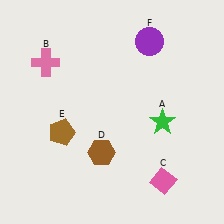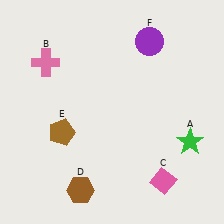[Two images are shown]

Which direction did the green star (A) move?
The green star (A) moved right.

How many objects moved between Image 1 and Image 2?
2 objects moved between the two images.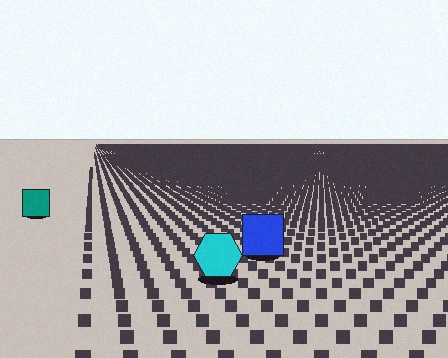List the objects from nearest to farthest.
From nearest to farthest: the cyan hexagon, the blue square, the teal square.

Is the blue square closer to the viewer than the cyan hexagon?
No. The cyan hexagon is closer — you can tell from the texture gradient: the ground texture is coarser near it.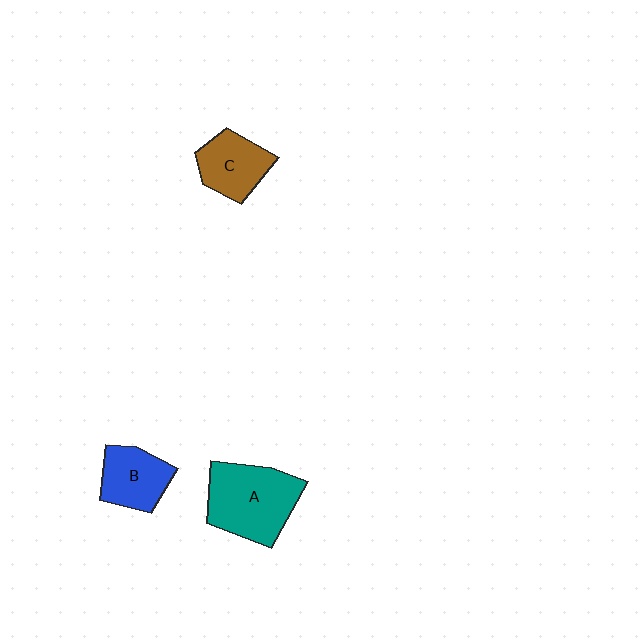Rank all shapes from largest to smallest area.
From largest to smallest: A (teal), C (brown), B (blue).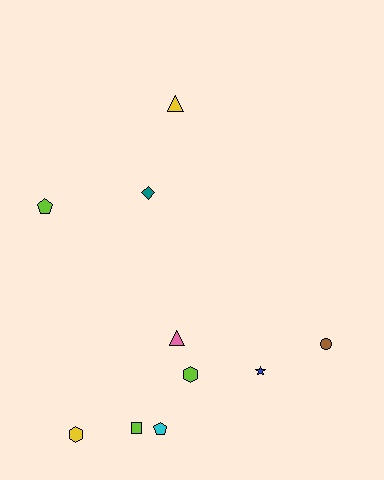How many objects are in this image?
There are 10 objects.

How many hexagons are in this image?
There are 2 hexagons.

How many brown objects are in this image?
There is 1 brown object.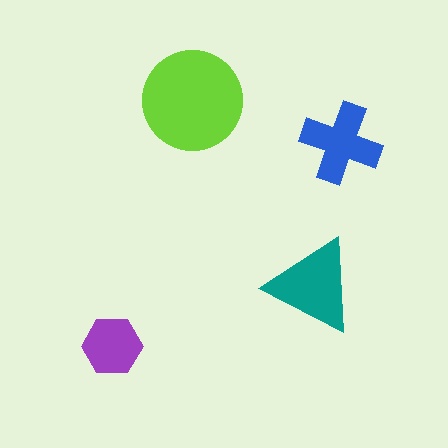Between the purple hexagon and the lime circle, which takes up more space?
The lime circle.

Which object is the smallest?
The purple hexagon.